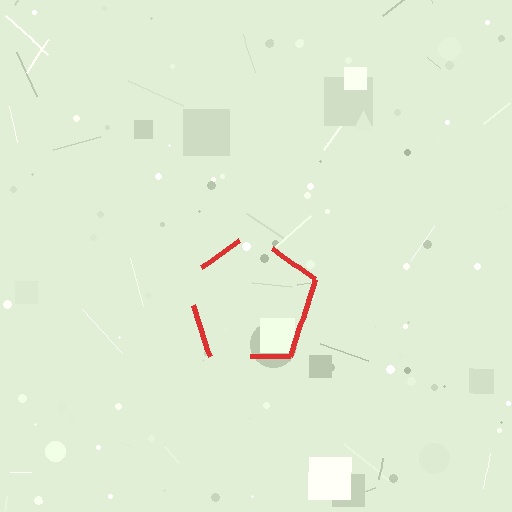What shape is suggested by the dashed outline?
The dashed outline suggests a pentagon.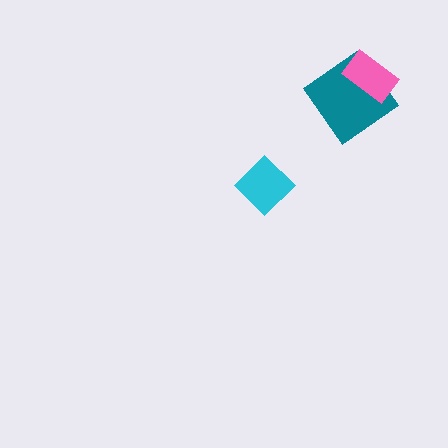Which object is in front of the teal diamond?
The pink rectangle is in front of the teal diamond.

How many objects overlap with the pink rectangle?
1 object overlaps with the pink rectangle.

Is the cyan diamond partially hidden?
No, no other shape covers it.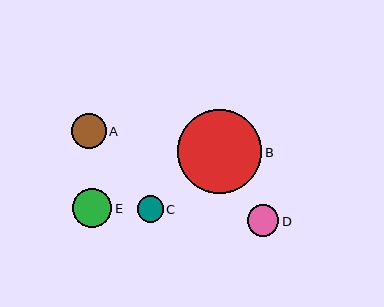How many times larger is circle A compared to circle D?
Circle A is approximately 1.1 times the size of circle D.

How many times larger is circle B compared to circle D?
Circle B is approximately 2.7 times the size of circle D.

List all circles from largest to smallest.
From largest to smallest: B, E, A, D, C.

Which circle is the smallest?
Circle C is the smallest with a size of approximately 26 pixels.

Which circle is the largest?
Circle B is the largest with a size of approximately 84 pixels.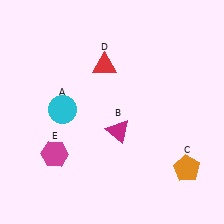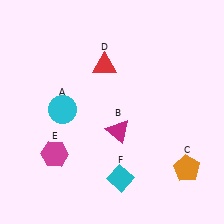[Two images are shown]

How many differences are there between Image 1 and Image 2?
There is 1 difference between the two images.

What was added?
A cyan diamond (F) was added in Image 2.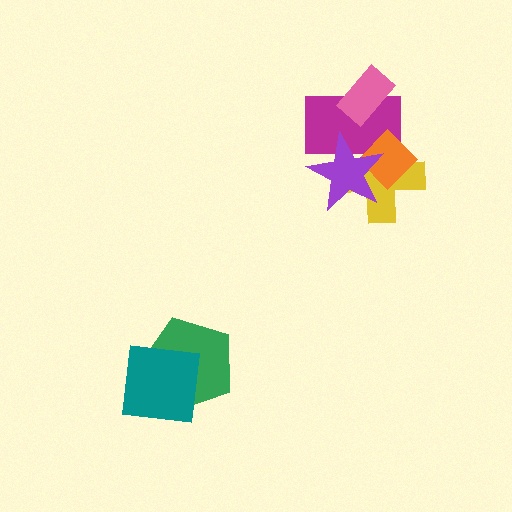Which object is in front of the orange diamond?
The purple star is in front of the orange diamond.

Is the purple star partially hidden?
No, no other shape covers it.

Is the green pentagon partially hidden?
Yes, it is partially covered by another shape.